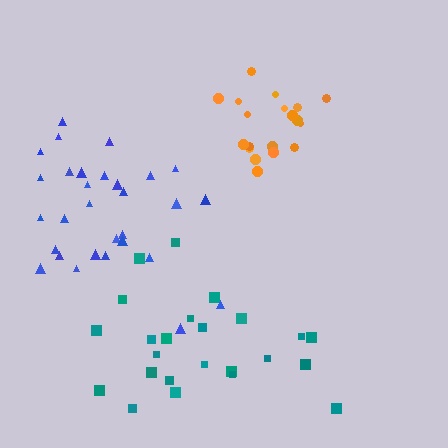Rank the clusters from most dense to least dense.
orange, blue, teal.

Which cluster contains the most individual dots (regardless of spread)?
Blue (30).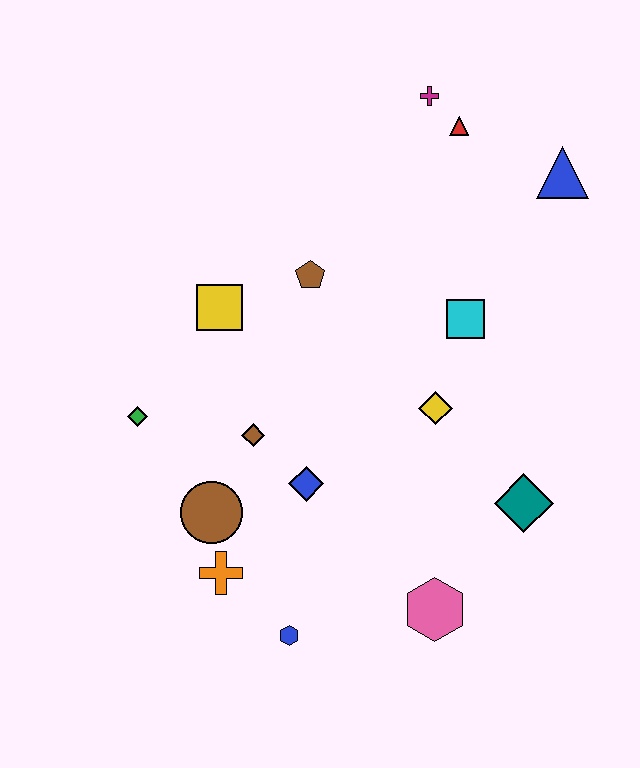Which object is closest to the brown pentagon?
The yellow square is closest to the brown pentagon.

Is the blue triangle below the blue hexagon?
No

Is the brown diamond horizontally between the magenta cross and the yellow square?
Yes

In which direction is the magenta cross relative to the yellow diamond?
The magenta cross is above the yellow diamond.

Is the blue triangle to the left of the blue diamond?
No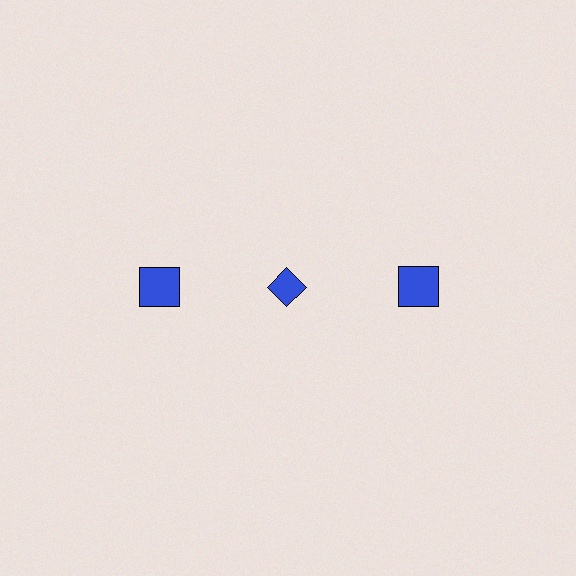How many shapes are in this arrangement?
There are 3 shapes arranged in a grid pattern.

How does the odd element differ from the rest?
It has a different shape: diamond instead of square.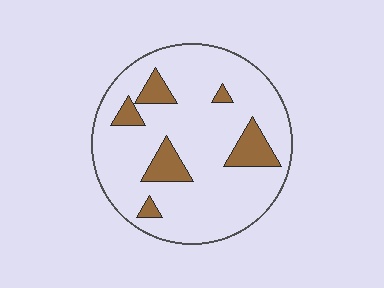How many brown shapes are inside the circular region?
6.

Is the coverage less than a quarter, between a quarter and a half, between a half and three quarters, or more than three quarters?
Less than a quarter.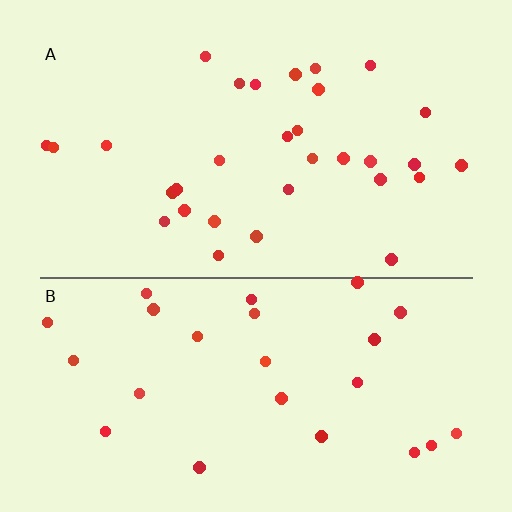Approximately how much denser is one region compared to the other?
Approximately 1.2× — region A over region B.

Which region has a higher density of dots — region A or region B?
A (the top).